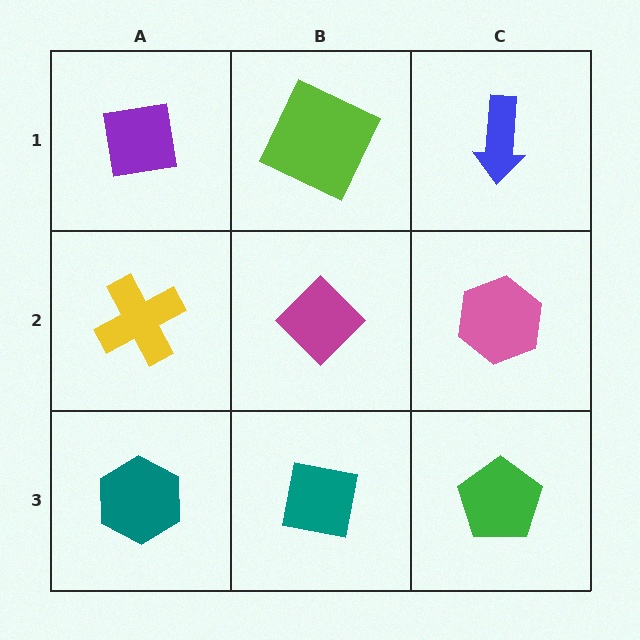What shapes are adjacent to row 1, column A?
A yellow cross (row 2, column A), a lime square (row 1, column B).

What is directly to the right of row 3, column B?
A green pentagon.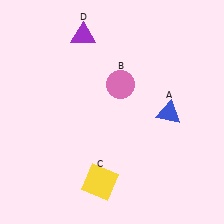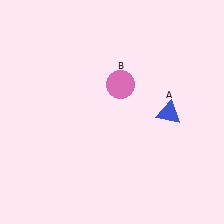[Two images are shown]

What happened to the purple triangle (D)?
The purple triangle (D) was removed in Image 2. It was in the top-left area of Image 1.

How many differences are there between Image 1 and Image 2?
There are 2 differences between the two images.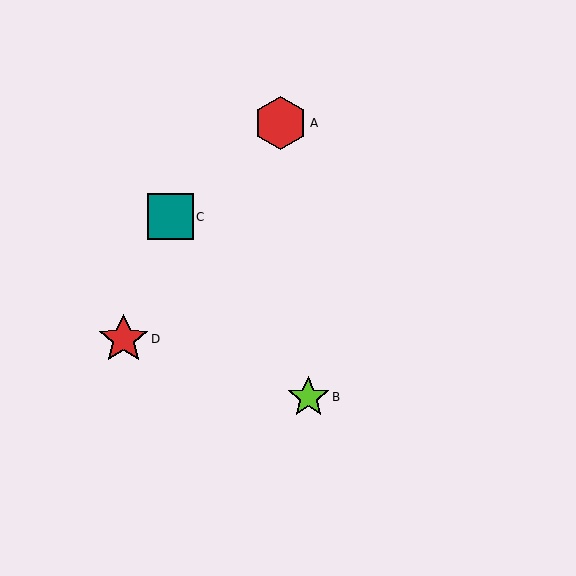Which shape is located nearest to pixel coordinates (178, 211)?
The teal square (labeled C) at (170, 217) is nearest to that location.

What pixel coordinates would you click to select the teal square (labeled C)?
Click at (170, 217) to select the teal square C.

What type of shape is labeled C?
Shape C is a teal square.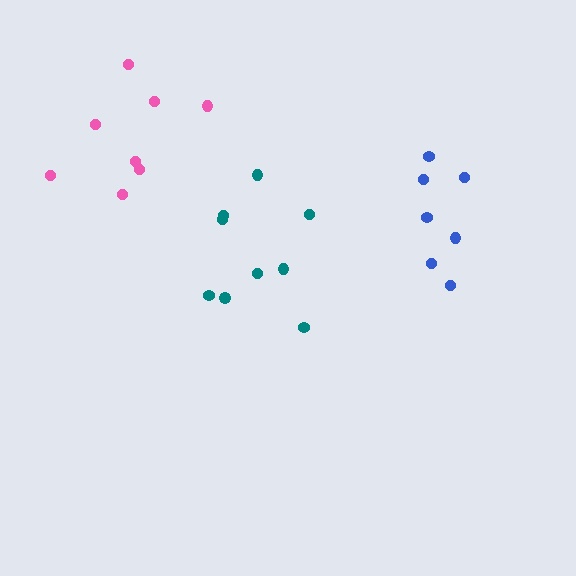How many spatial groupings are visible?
There are 3 spatial groupings.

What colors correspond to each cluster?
The clusters are colored: blue, pink, teal.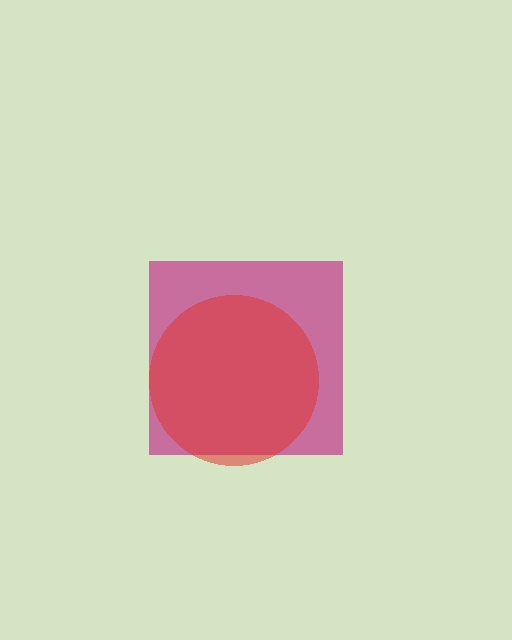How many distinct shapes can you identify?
There are 2 distinct shapes: a magenta square, a red circle.